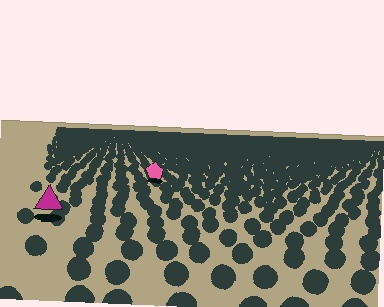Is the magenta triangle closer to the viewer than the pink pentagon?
Yes. The magenta triangle is closer — you can tell from the texture gradient: the ground texture is coarser near it.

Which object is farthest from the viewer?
The pink pentagon is farthest from the viewer. It appears smaller and the ground texture around it is denser.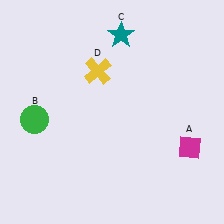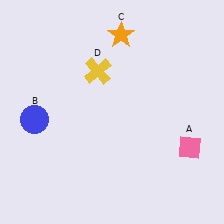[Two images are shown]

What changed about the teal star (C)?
In Image 1, C is teal. In Image 2, it changed to orange.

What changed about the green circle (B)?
In Image 1, B is green. In Image 2, it changed to blue.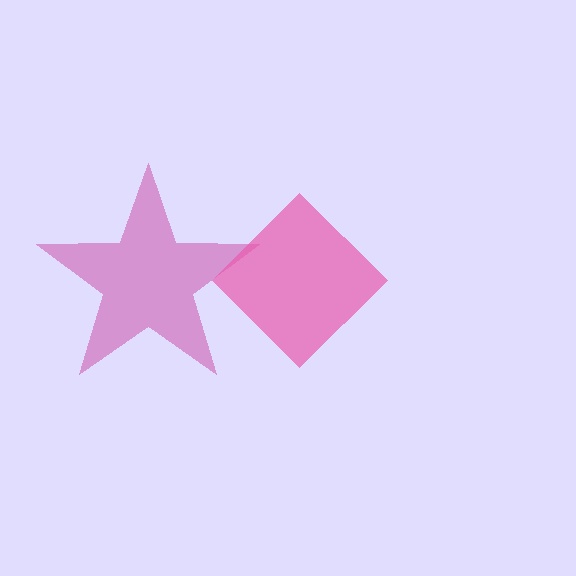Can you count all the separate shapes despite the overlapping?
Yes, there are 2 separate shapes.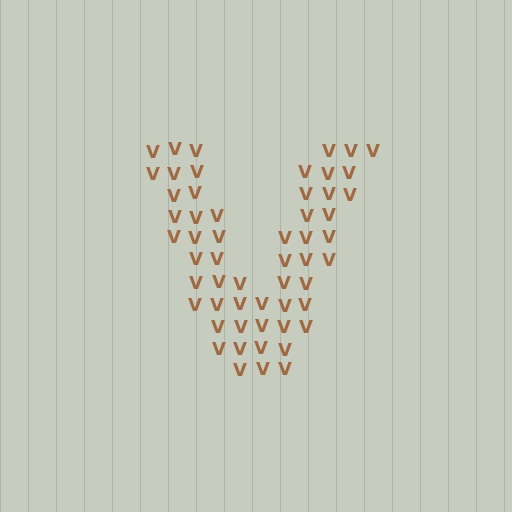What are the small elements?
The small elements are letter V's.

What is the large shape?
The large shape is the letter V.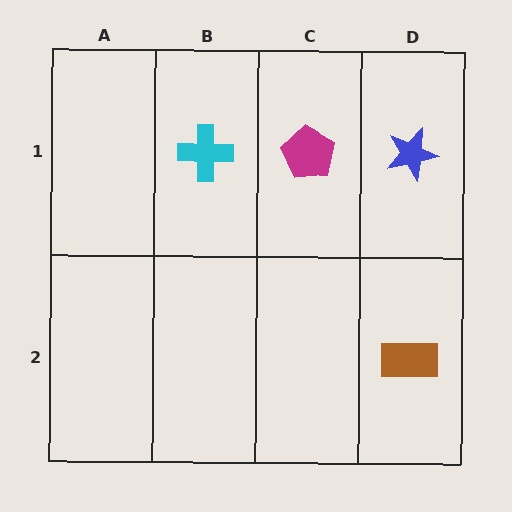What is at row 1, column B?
A cyan cross.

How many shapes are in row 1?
3 shapes.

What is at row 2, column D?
A brown rectangle.